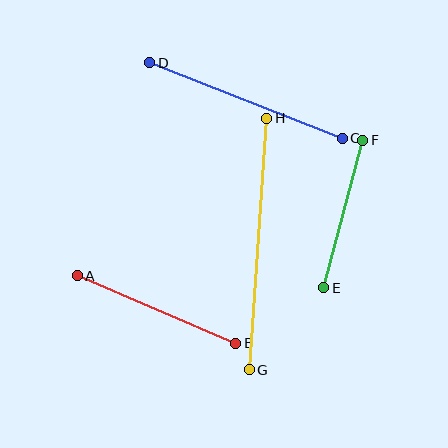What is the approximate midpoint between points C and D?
The midpoint is at approximately (246, 100) pixels.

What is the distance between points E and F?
The distance is approximately 153 pixels.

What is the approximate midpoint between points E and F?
The midpoint is at approximately (343, 214) pixels.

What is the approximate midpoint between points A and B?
The midpoint is at approximately (157, 310) pixels.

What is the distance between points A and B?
The distance is approximately 172 pixels.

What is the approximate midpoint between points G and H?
The midpoint is at approximately (258, 244) pixels.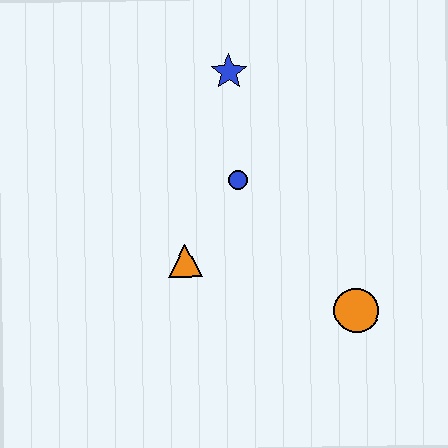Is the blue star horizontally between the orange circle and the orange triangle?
Yes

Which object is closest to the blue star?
The blue circle is closest to the blue star.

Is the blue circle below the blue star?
Yes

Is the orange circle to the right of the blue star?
Yes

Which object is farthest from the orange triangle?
The blue star is farthest from the orange triangle.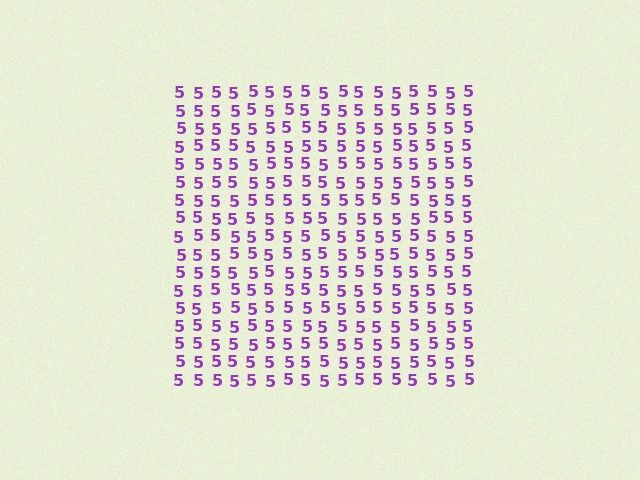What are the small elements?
The small elements are digit 5's.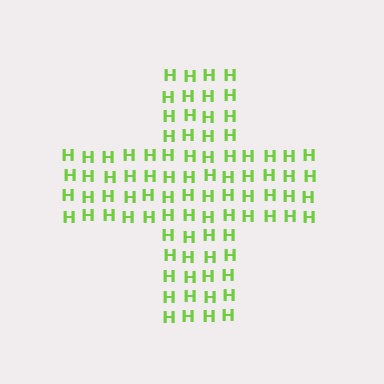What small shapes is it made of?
It is made of small letter H's.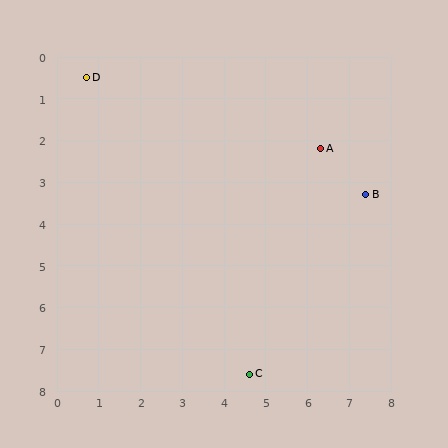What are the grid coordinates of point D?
Point D is at approximately (0.7, 0.5).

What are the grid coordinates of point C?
Point C is at approximately (4.6, 7.6).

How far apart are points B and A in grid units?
Points B and A are about 1.6 grid units apart.